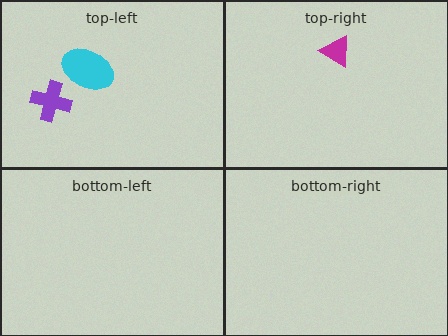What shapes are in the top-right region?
The magenta triangle.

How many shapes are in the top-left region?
2.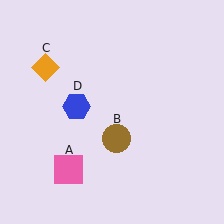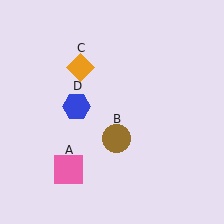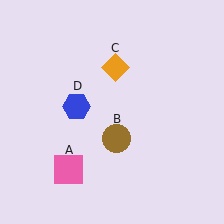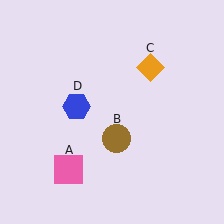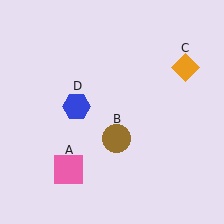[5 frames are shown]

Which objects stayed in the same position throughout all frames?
Pink square (object A) and brown circle (object B) and blue hexagon (object D) remained stationary.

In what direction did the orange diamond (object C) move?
The orange diamond (object C) moved right.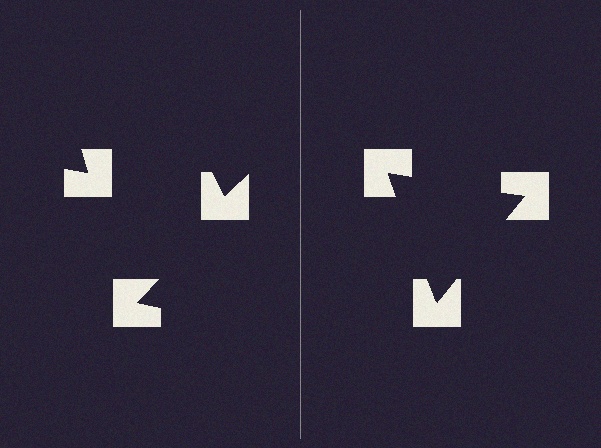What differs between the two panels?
The notched squares are positioned identically on both sides; only the wedge orientations differ. On the right they align to a triangle; on the left they are misaligned.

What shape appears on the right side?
An illusory triangle.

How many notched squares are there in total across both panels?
6 — 3 on each side.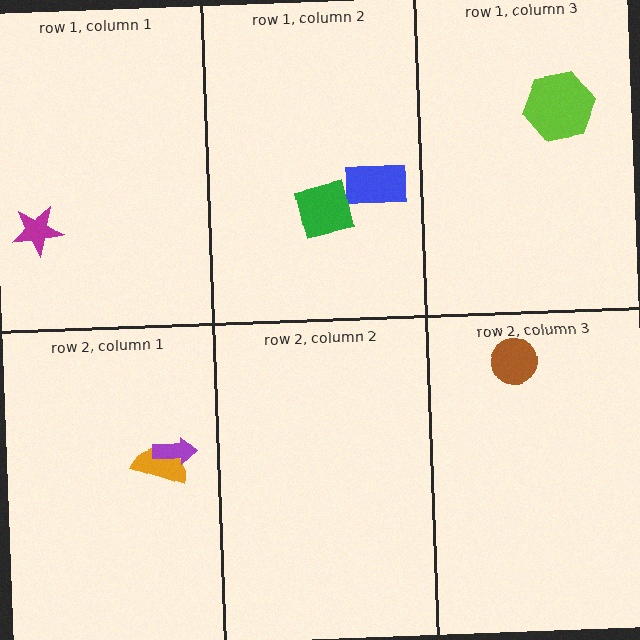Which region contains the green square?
The row 1, column 2 region.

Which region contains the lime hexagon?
The row 1, column 3 region.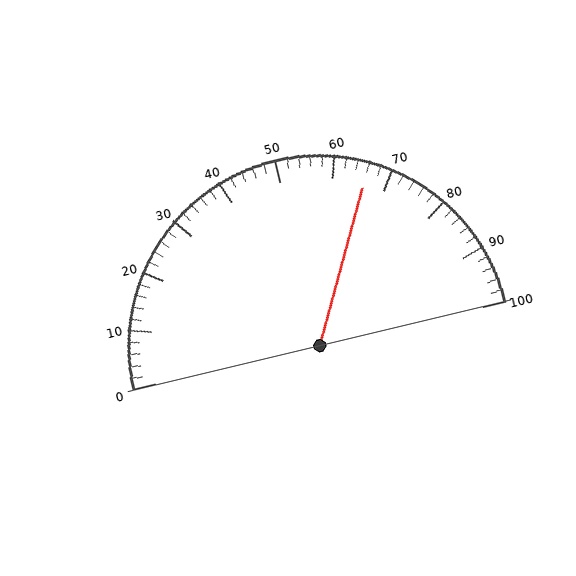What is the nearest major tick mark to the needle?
The nearest major tick mark is 70.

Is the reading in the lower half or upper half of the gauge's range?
The reading is in the upper half of the range (0 to 100).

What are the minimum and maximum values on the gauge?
The gauge ranges from 0 to 100.